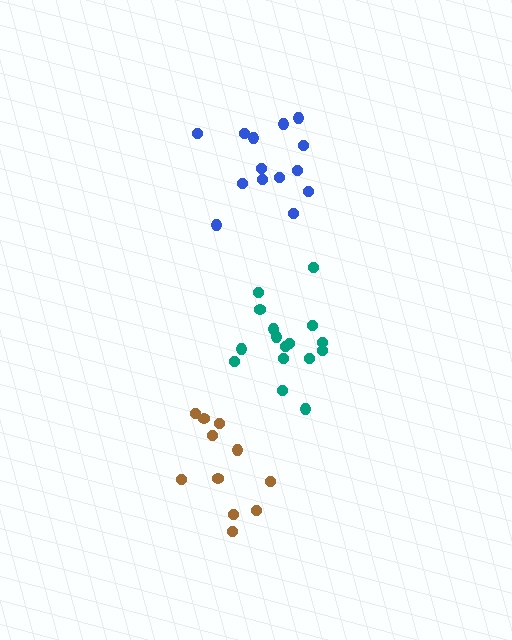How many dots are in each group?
Group 1: 16 dots, Group 2: 14 dots, Group 3: 11 dots (41 total).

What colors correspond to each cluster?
The clusters are colored: teal, blue, brown.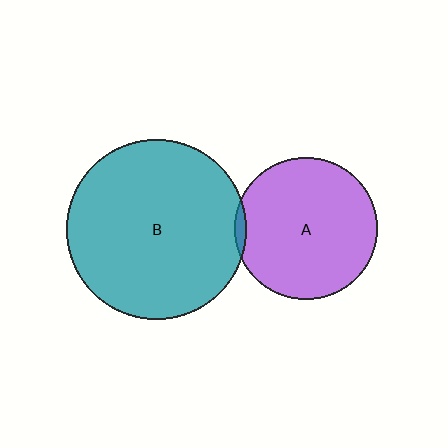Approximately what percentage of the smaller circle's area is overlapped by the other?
Approximately 5%.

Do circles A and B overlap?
Yes.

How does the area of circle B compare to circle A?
Approximately 1.6 times.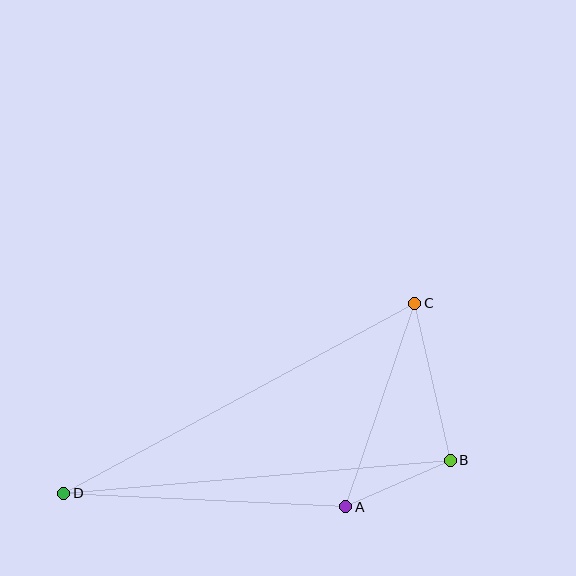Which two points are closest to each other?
Points A and B are closest to each other.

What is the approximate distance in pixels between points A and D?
The distance between A and D is approximately 283 pixels.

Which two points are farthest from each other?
Points C and D are farthest from each other.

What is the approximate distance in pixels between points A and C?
The distance between A and C is approximately 215 pixels.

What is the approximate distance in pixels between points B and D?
The distance between B and D is approximately 388 pixels.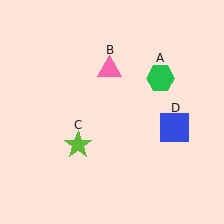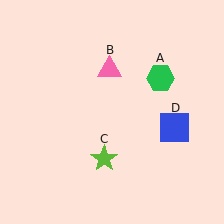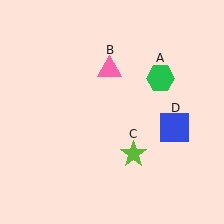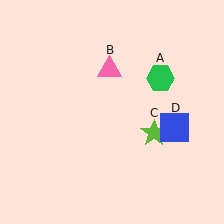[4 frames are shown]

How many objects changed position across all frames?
1 object changed position: lime star (object C).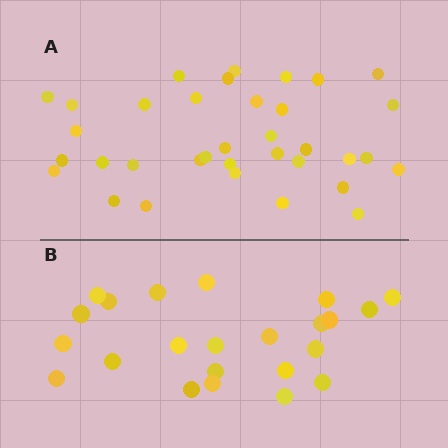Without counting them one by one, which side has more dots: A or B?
Region A (the top region) has more dots.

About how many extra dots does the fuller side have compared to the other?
Region A has roughly 12 or so more dots than region B.